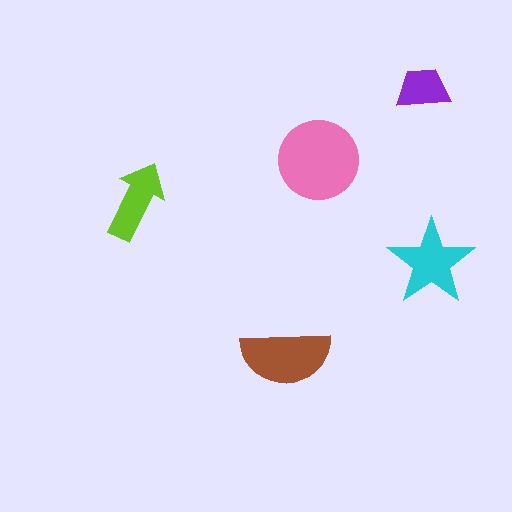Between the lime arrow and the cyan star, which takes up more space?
The cyan star.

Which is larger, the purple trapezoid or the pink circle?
The pink circle.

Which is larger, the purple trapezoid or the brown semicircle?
The brown semicircle.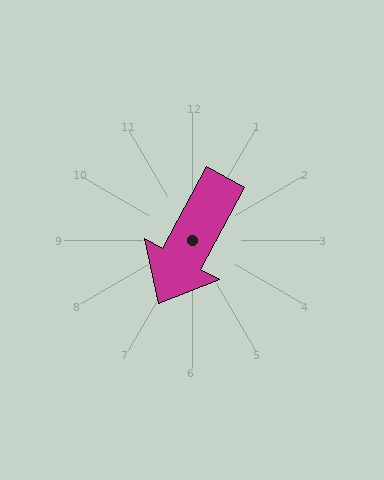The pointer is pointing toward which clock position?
Roughly 7 o'clock.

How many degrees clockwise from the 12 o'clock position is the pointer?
Approximately 208 degrees.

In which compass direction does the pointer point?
Southwest.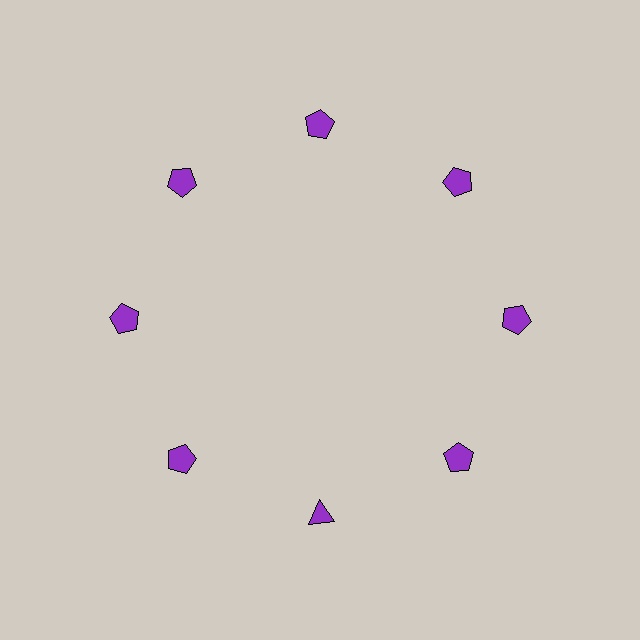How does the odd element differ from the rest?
It has a different shape: triangle instead of pentagon.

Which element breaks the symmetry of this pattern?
The purple triangle at roughly the 6 o'clock position breaks the symmetry. All other shapes are purple pentagons.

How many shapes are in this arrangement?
There are 8 shapes arranged in a ring pattern.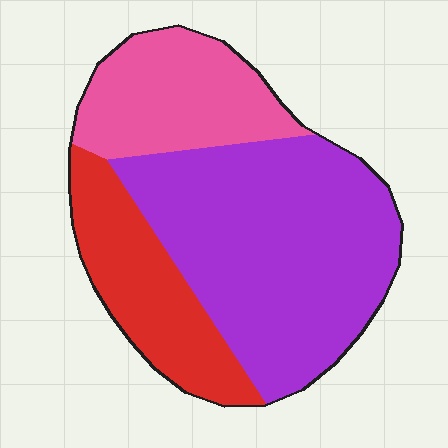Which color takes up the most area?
Purple, at roughly 55%.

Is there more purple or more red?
Purple.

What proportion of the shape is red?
Red covers 23% of the shape.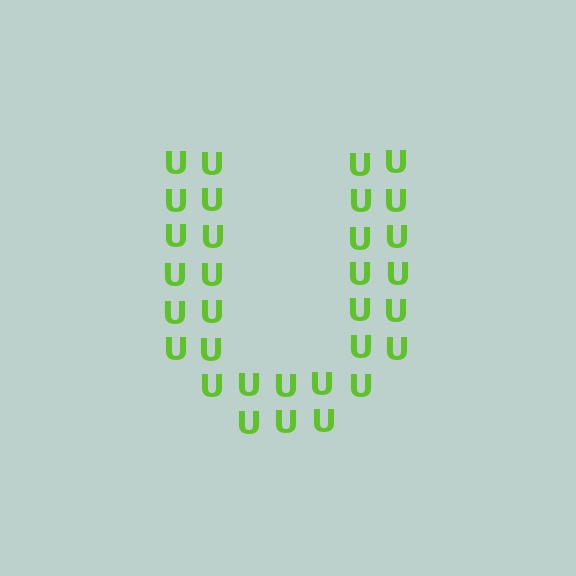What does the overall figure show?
The overall figure shows the letter U.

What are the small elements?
The small elements are letter U's.